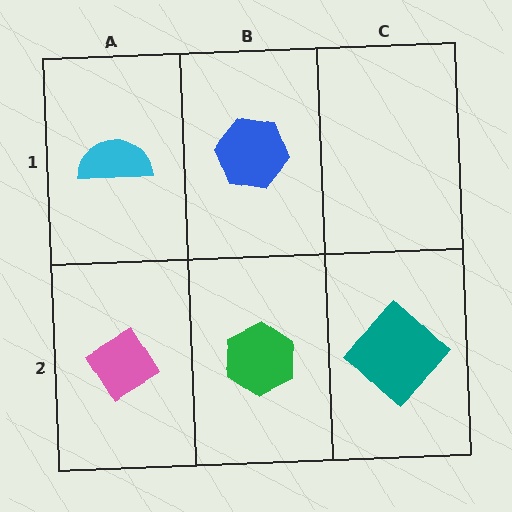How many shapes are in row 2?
3 shapes.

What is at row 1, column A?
A cyan semicircle.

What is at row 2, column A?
A pink diamond.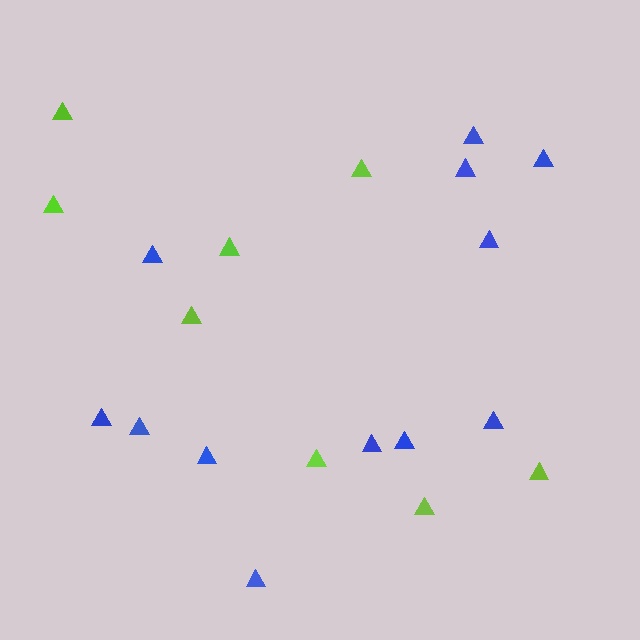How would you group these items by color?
There are 2 groups: one group of blue triangles (12) and one group of lime triangles (8).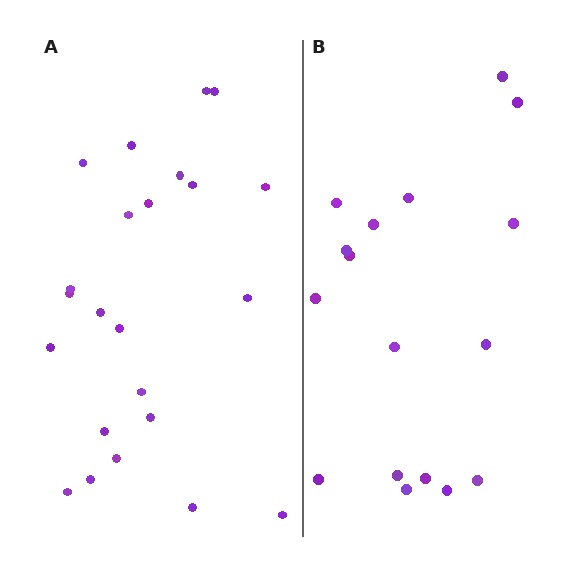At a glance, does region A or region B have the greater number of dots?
Region A (the left region) has more dots.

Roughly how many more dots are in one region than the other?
Region A has about 6 more dots than region B.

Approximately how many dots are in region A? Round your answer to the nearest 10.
About 20 dots. (The exact count is 23, which rounds to 20.)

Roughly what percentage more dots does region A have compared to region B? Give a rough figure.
About 35% more.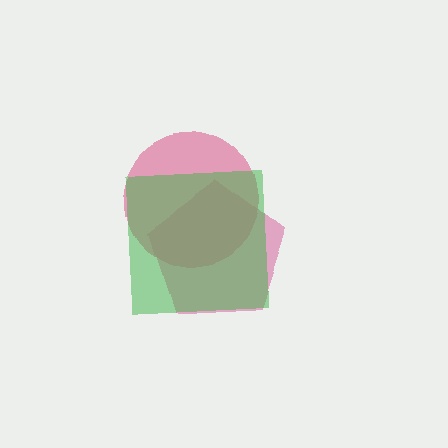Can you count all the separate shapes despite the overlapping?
Yes, there are 3 separate shapes.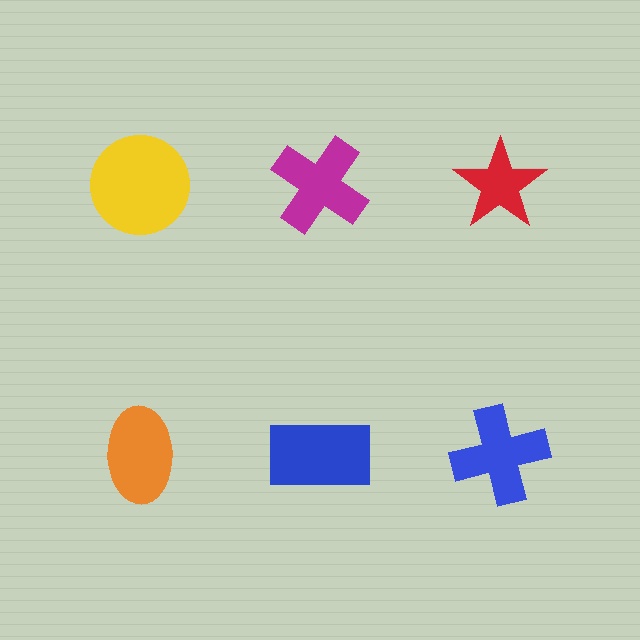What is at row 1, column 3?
A red star.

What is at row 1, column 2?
A magenta cross.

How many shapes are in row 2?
3 shapes.